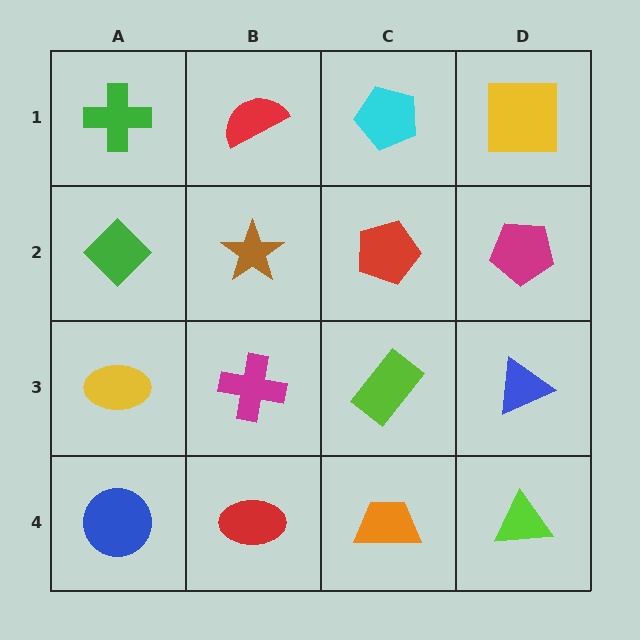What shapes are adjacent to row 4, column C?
A lime rectangle (row 3, column C), a red ellipse (row 4, column B), a lime triangle (row 4, column D).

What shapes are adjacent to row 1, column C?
A red pentagon (row 2, column C), a red semicircle (row 1, column B), a yellow square (row 1, column D).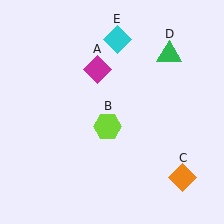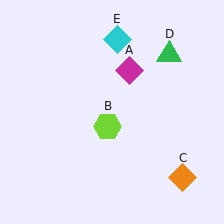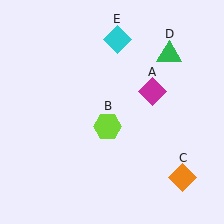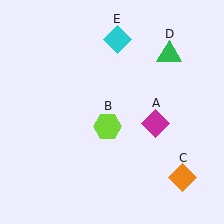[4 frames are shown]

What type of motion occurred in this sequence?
The magenta diamond (object A) rotated clockwise around the center of the scene.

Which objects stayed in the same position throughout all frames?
Lime hexagon (object B) and orange diamond (object C) and green triangle (object D) and cyan diamond (object E) remained stationary.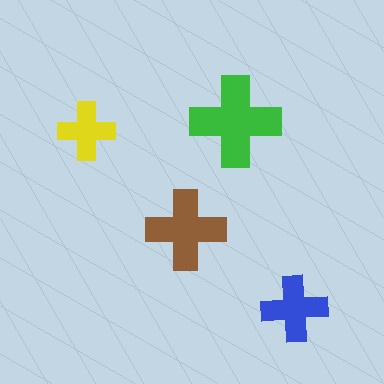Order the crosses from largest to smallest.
the green one, the brown one, the blue one, the yellow one.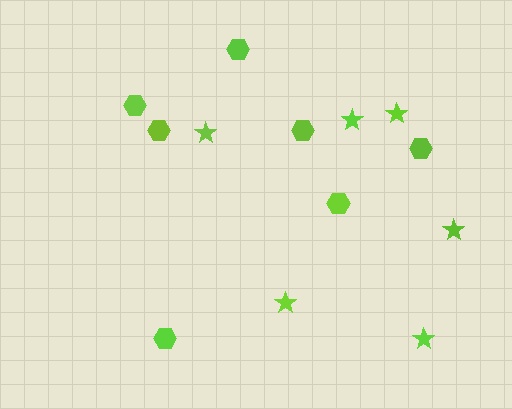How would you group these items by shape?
There are 2 groups: one group of stars (6) and one group of hexagons (7).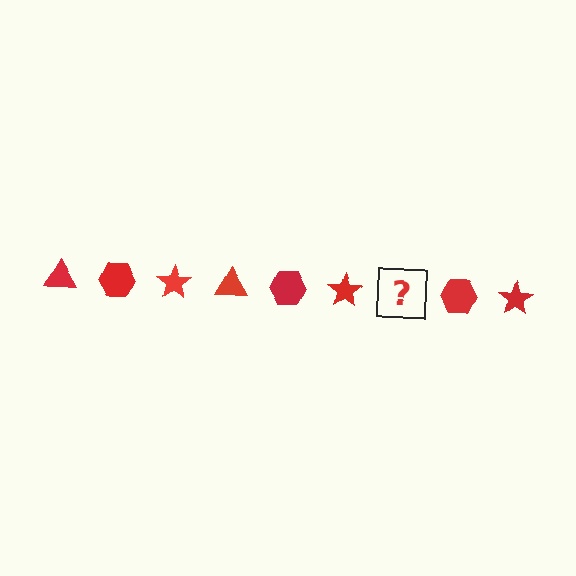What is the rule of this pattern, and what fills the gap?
The rule is that the pattern cycles through triangle, hexagon, star shapes in red. The gap should be filled with a red triangle.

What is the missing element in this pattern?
The missing element is a red triangle.